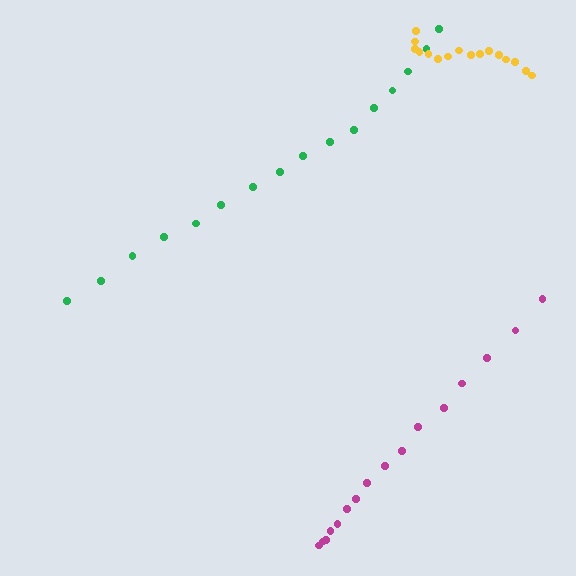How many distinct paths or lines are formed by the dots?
There are 3 distinct paths.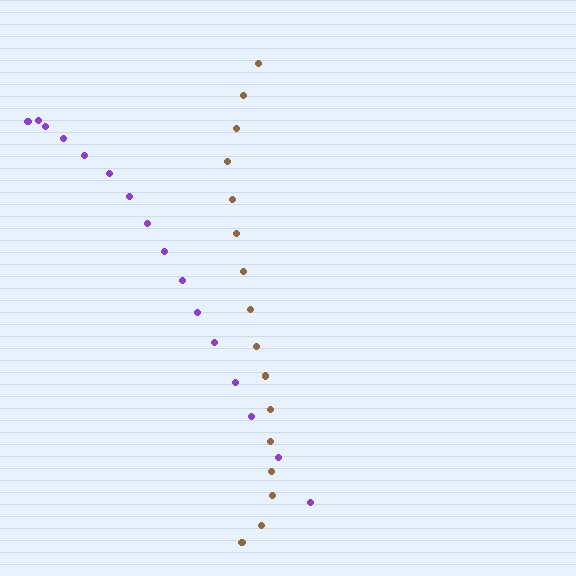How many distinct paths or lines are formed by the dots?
There are 2 distinct paths.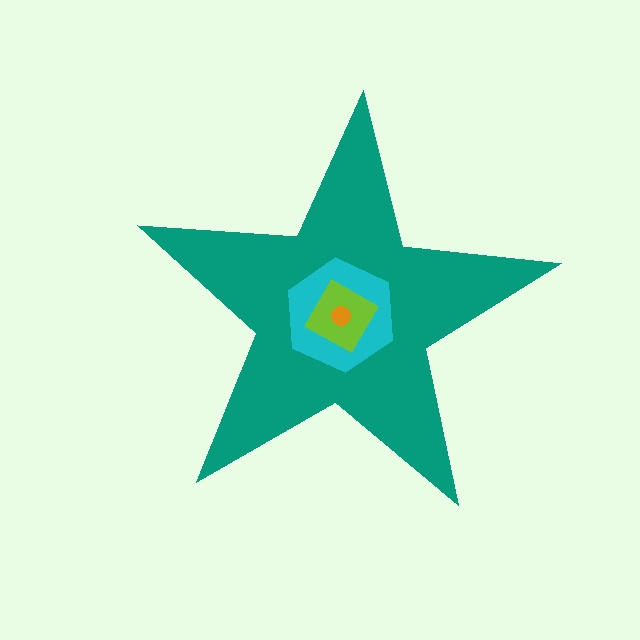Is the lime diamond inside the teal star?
Yes.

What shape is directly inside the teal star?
The cyan hexagon.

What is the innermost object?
The orange circle.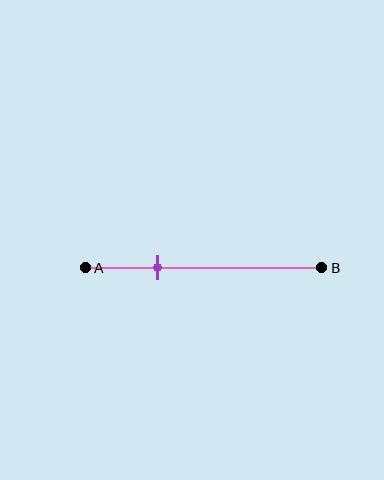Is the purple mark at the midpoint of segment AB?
No, the mark is at about 30% from A, not at the 50% midpoint.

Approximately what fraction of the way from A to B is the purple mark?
The purple mark is approximately 30% of the way from A to B.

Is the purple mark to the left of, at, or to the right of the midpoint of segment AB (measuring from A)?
The purple mark is to the left of the midpoint of segment AB.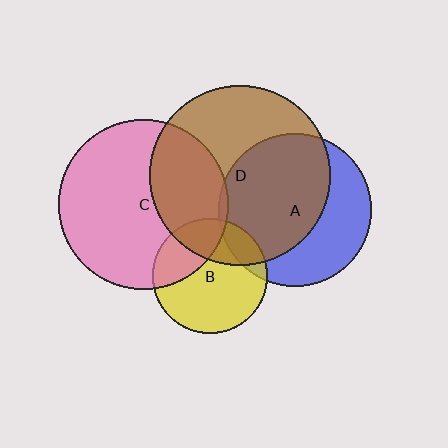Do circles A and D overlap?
Yes.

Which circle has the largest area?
Circle D (brown).